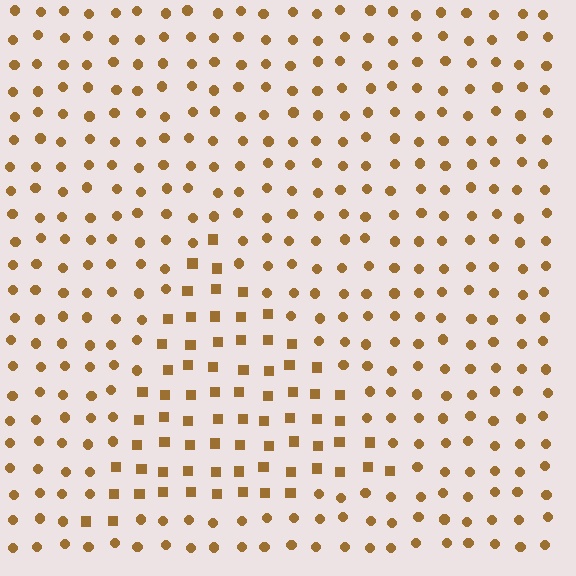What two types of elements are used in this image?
The image uses squares inside the triangle region and circles outside it.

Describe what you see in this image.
The image is filled with small brown elements arranged in a uniform grid. A triangle-shaped region contains squares, while the surrounding area contains circles. The boundary is defined purely by the change in element shape.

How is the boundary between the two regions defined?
The boundary is defined by a change in element shape: squares inside vs. circles outside. All elements share the same color and spacing.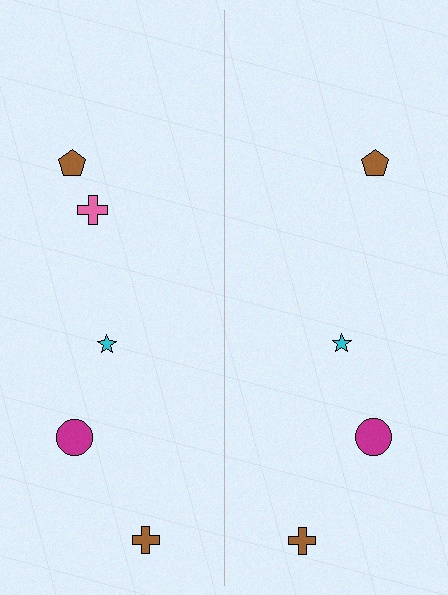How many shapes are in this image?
There are 9 shapes in this image.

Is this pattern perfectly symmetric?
No, the pattern is not perfectly symmetric. A pink cross is missing from the right side.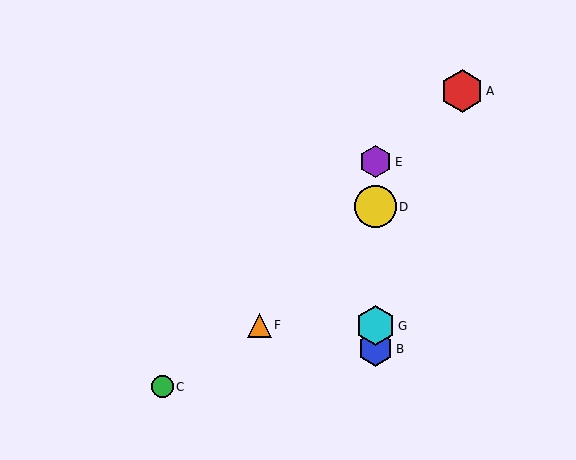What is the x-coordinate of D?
Object D is at x≈376.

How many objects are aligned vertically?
4 objects (B, D, E, G) are aligned vertically.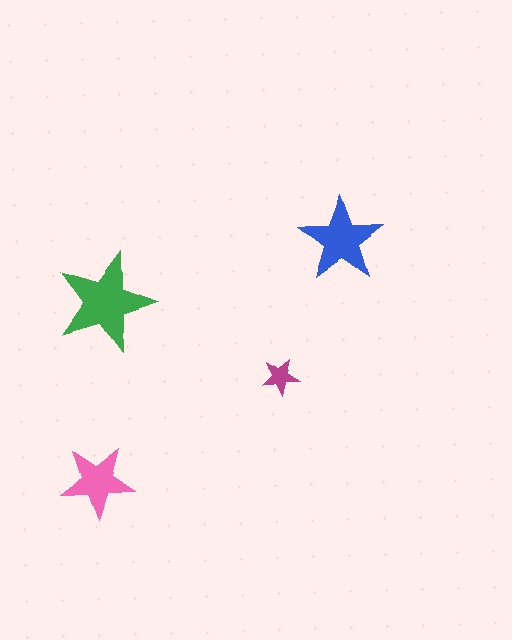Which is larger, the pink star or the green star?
The green one.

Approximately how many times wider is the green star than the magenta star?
About 2.5 times wider.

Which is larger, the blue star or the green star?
The green one.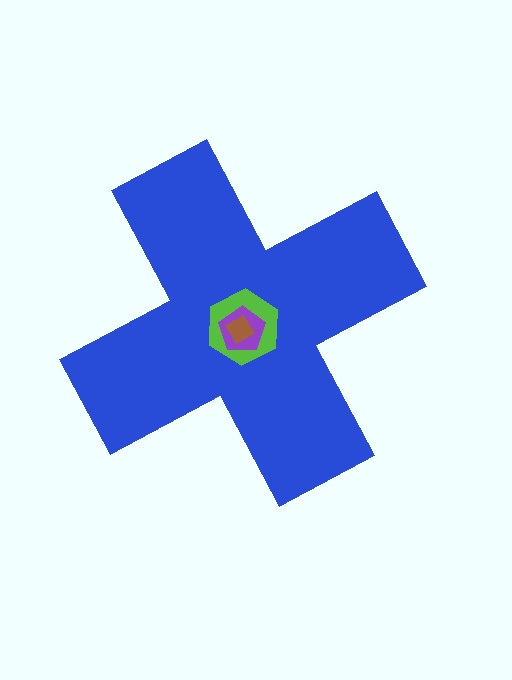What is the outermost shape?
The blue cross.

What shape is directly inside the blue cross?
The lime hexagon.